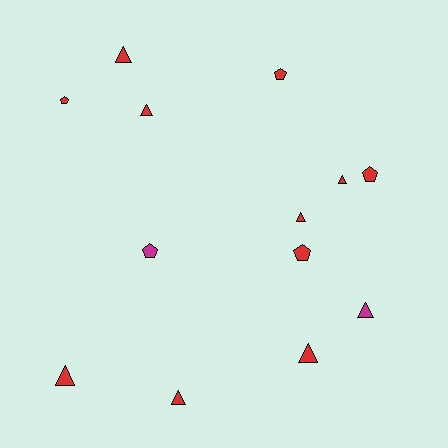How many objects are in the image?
There are 13 objects.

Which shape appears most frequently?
Triangle, with 8 objects.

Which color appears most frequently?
Red, with 11 objects.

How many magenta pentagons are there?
There is 1 magenta pentagon.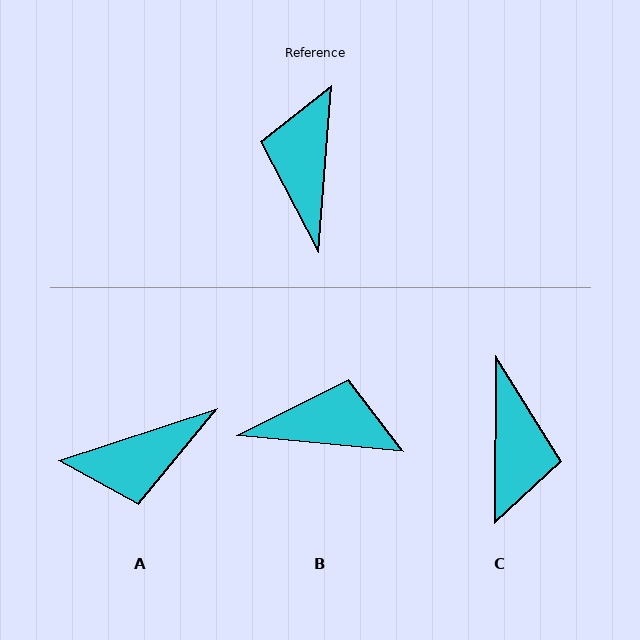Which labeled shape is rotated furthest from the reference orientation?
C, about 176 degrees away.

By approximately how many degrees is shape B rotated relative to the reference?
Approximately 91 degrees clockwise.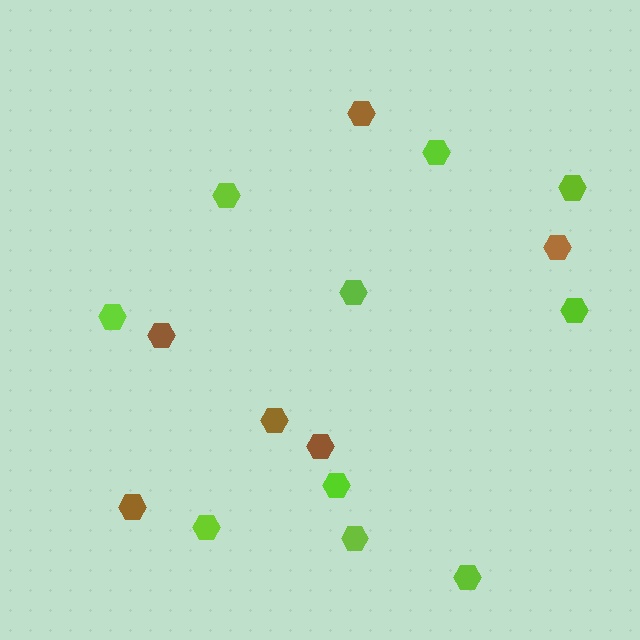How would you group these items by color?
There are 2 groups: one group of lime hexagons (10) and one group of brown hexagons (6).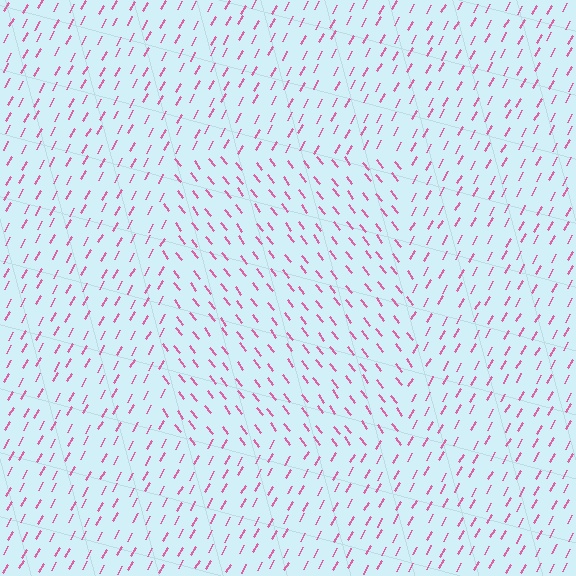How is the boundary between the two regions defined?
The boundary is defined purely by a change in line orientation (approximately 67 degrees difference). All lines are the same color and thickness.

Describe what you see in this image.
The image is filled with small pink line segments. A rectangle region in the image has lines oriented differently from the surrounding lines, creating a visible texture boundary.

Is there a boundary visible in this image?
Yes, there is a texture boundary formed by a change in line orientation.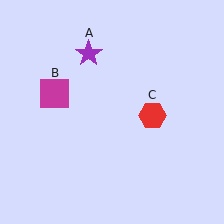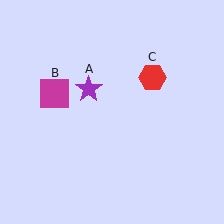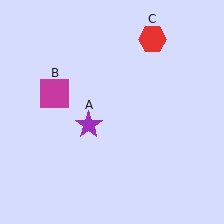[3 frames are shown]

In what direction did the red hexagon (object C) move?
The red hexagon (object C) moved up.